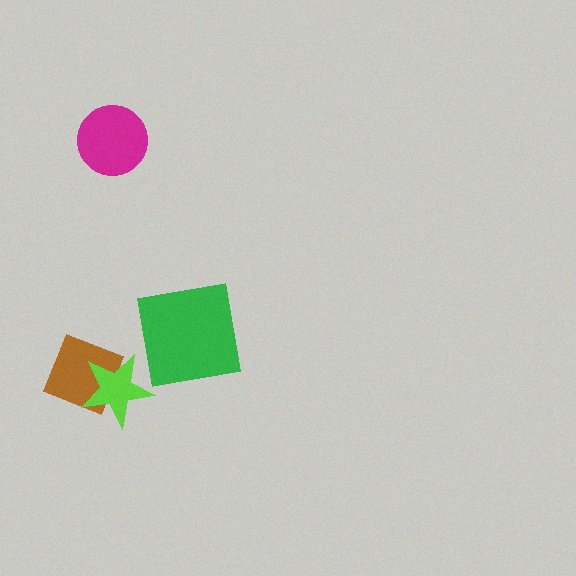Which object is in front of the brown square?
The lime star is in front of the brown square.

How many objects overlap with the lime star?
1 object overlaps with the lime star.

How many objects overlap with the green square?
0 objects overlap with the green square.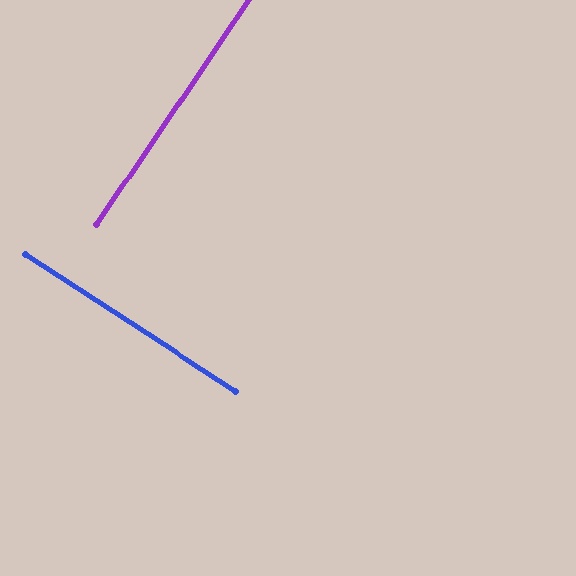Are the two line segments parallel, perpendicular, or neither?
Perpendicular — they meet at approximately 89°.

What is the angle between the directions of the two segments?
Approximately 89 degrees.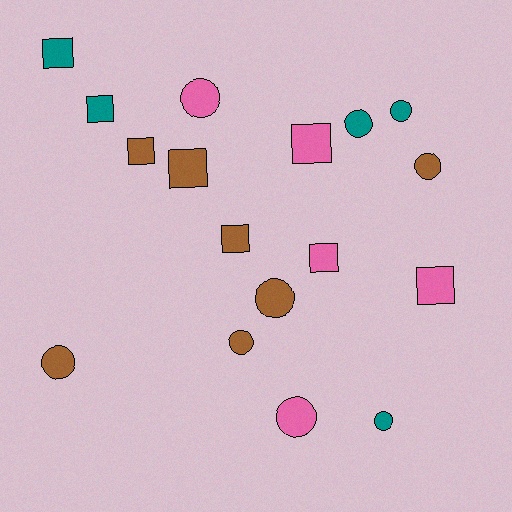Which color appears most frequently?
Brown, with 7 objects.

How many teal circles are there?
There are 3 teal circles.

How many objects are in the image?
There are 17 objects.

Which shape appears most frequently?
Circle, with 9 objects.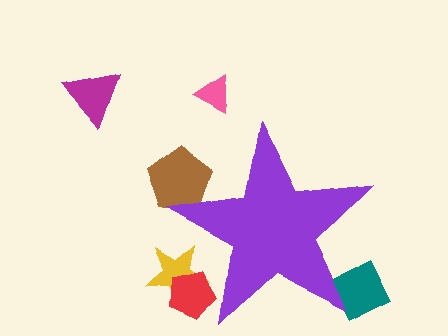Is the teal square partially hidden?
Yes, the teal square is partially hidden behind the purple star.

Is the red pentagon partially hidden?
Yes, the red pentagon is partially hidden behind the purple star.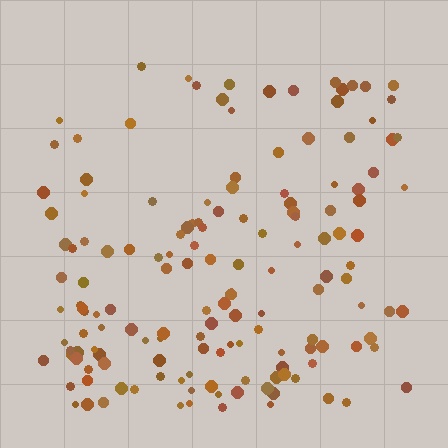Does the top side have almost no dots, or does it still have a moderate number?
Still a moderate number, just noticeably fewer than the bottom.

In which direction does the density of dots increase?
From top to bottom, with the bottom side densest.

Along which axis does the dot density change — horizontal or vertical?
Vertical.